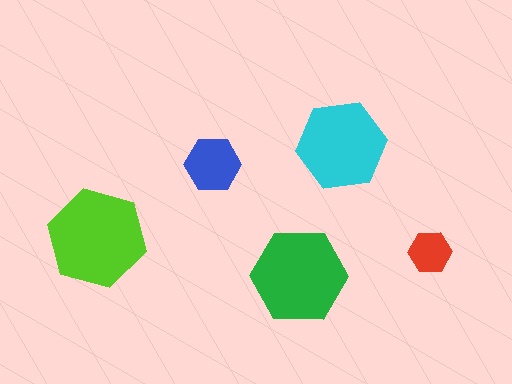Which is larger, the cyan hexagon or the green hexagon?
The green one.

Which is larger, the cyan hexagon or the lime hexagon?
The lime one.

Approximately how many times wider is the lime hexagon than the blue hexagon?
About 2 times wider.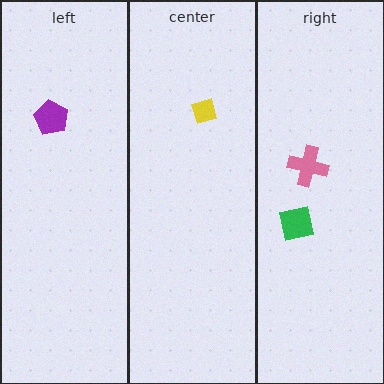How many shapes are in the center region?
1.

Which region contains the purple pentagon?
The left region.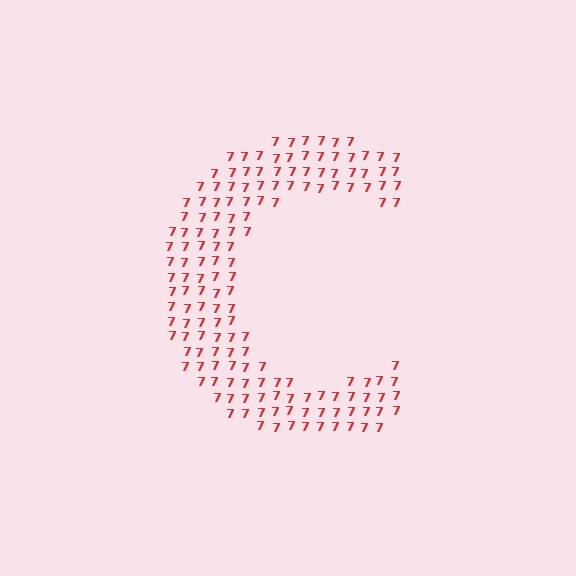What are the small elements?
The small elements are digit 7's.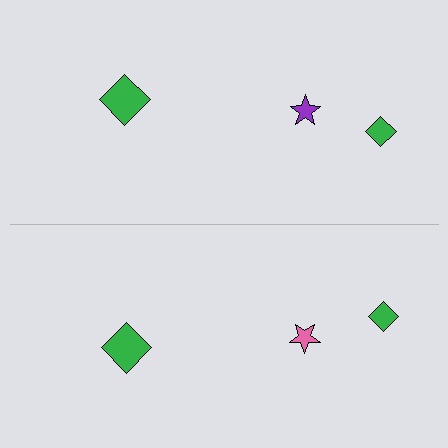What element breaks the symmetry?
The pink star on the bottom side breaks the symmetry — its mirror counterpart is purple.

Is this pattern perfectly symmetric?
No, the pattern is not perfectly symmetric. The pink star on the bottom side breaks the symmetry — its mirror counterpart is purple.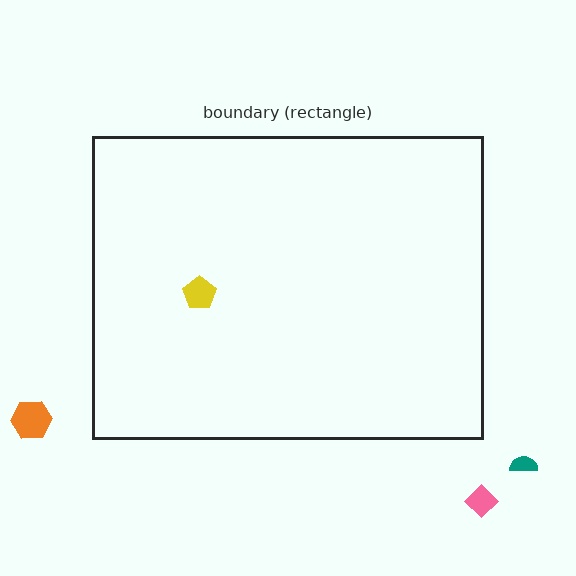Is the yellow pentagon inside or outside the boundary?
Inside.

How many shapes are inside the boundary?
1 inside, 3 outside.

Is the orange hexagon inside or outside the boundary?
Outside.